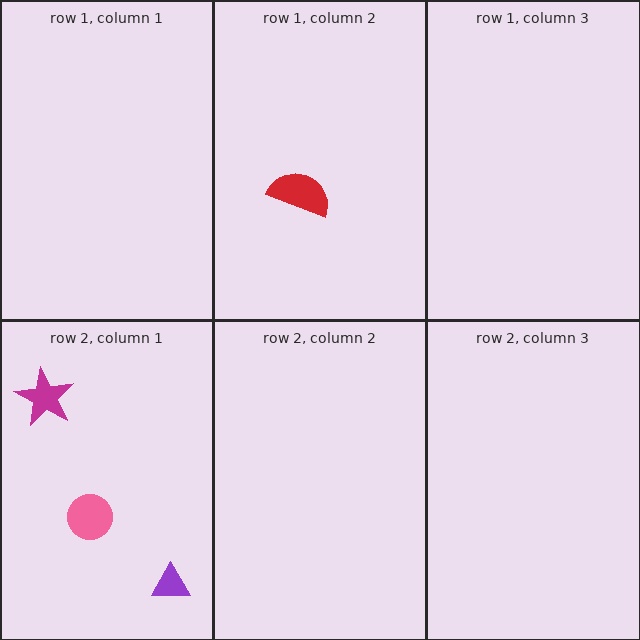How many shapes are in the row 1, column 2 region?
1.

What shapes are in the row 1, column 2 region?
The red semicircle.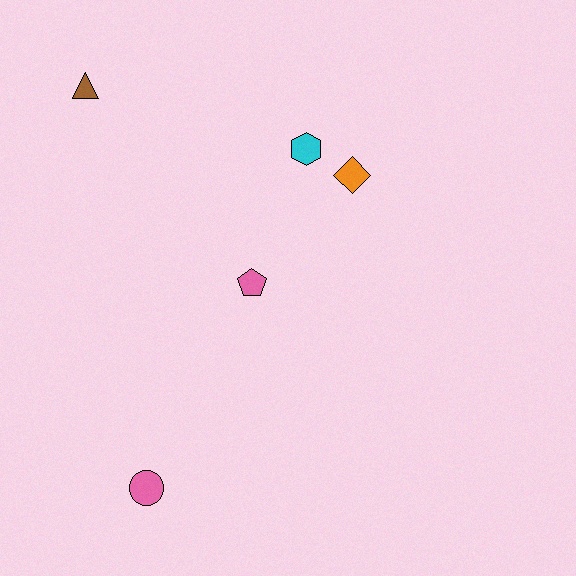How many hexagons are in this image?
There is 1 hexagon.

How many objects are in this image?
There are 5 objects.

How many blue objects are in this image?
There are no blue objects.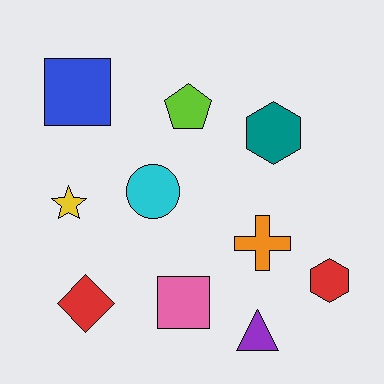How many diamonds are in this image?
There is 1 diamond.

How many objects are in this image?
There are 10 objects.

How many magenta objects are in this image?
There are no magenta objects.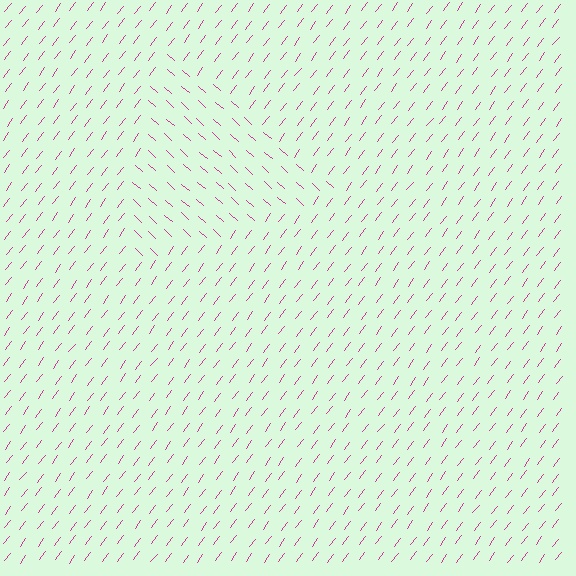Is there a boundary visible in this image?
Yes, there is a texture boundary formed by a change in line orientation.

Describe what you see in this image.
The image is filled with small magenta line segments. A triangle region in the image has lines oriented differently from the surrounding lines, creating a visible texture boundary.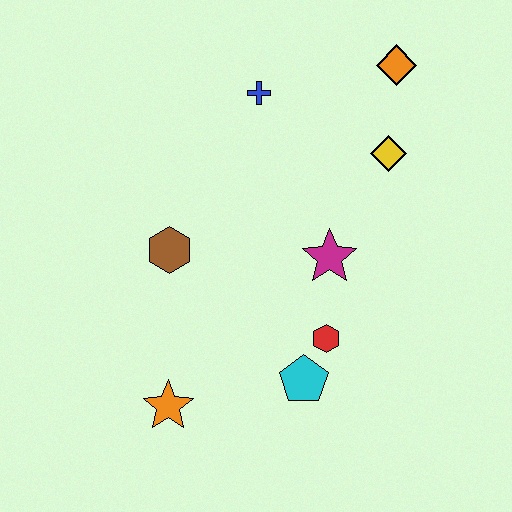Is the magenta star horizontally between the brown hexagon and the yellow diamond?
Yes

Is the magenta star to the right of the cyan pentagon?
Yes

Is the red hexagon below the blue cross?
Yes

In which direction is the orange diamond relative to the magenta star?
The orange diamond is above the magenta star.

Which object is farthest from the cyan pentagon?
The orange diamond is farthest from the cyan pentagon.